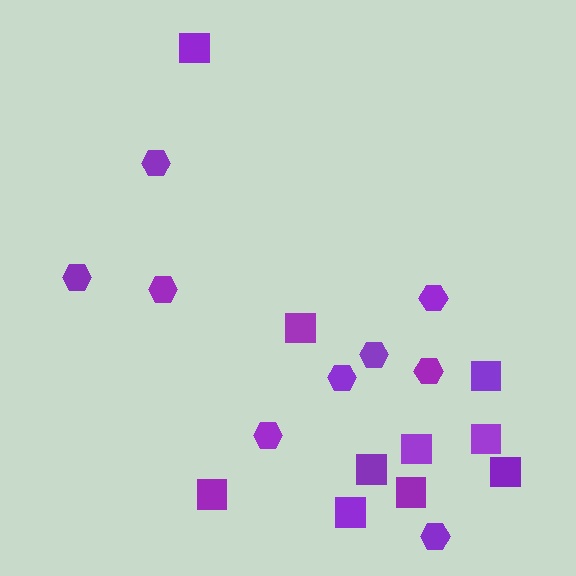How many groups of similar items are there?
There are 2 groups: one group of hexagons (9) and one group of squares (10).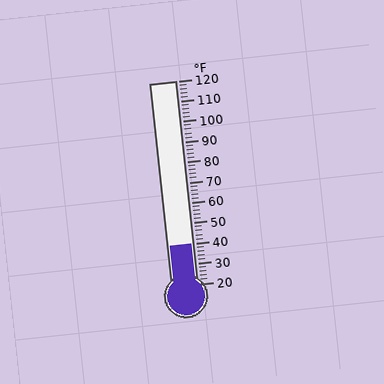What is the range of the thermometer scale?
The thermometer scale ranges from 20°F to 120°F.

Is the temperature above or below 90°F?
The temperature is below 90°F.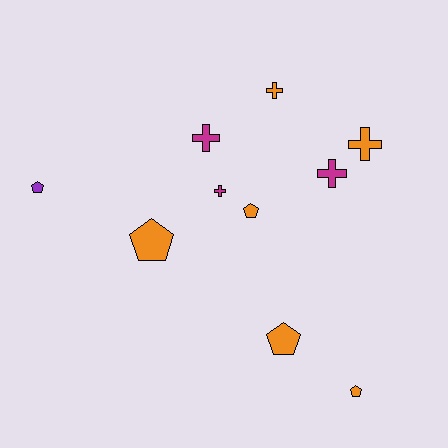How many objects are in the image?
There are 10 objects.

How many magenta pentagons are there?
There are no magenta pentagons.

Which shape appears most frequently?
Cross, with 5 objects.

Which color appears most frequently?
Orange, with 6 objects.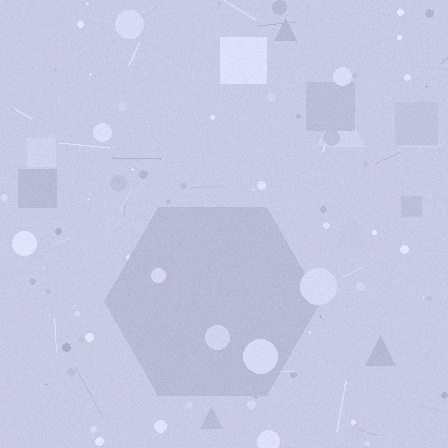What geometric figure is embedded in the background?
A hexagon is embedded in the background.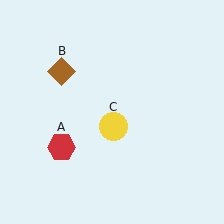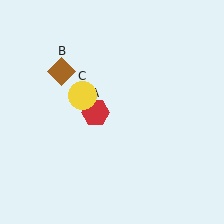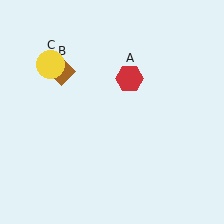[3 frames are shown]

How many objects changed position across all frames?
2 objects changed position: red hexagon (object A), yellow circle (object C).